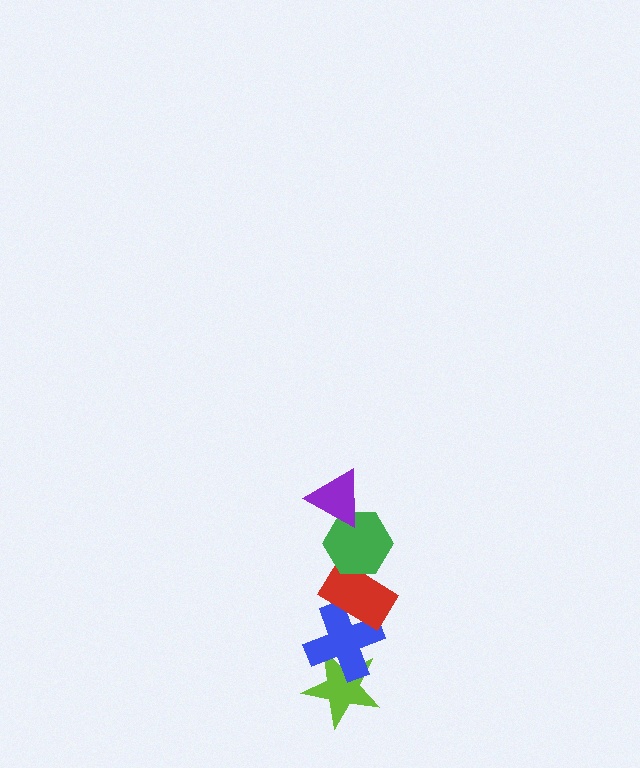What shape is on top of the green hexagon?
The purple triangle is on top of the green hexagon.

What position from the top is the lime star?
The lime star is 5th from the top.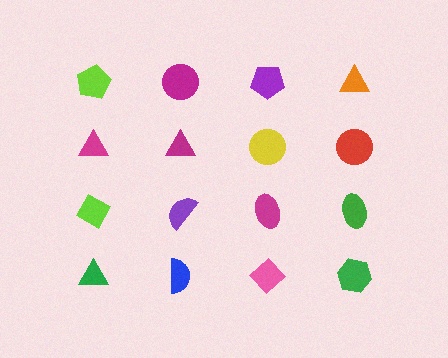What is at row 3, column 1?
A lime diamond.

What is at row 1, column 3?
A purple pentagon.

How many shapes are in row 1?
4 shapes.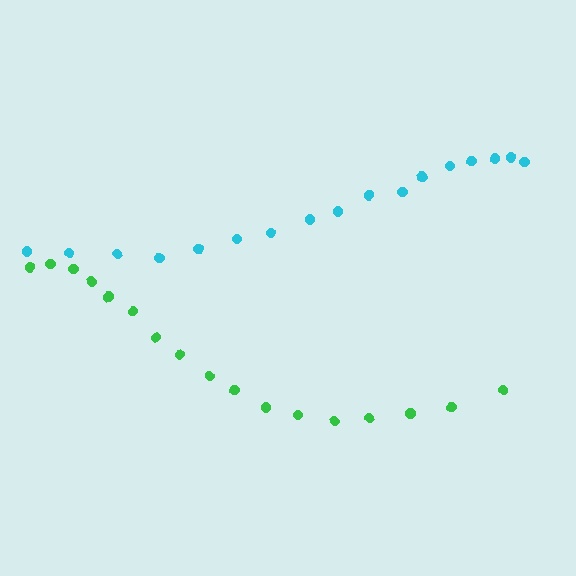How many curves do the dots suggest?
There are 2 distinct paths.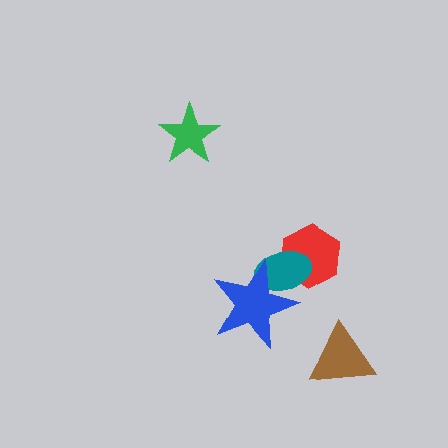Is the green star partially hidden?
No, no other shape covers it.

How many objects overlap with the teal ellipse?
2 objects overlap with the teal ellipse.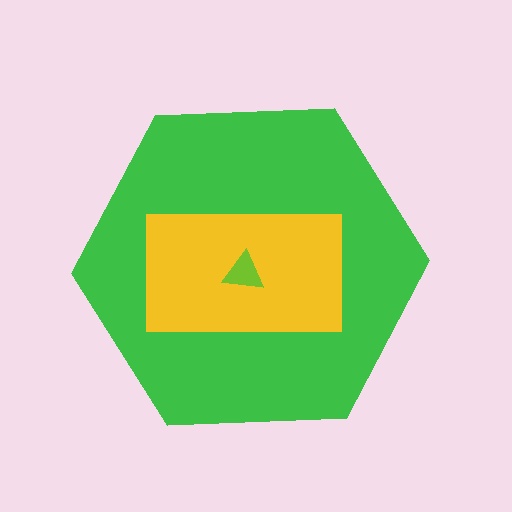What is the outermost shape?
The green hexagon.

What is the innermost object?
The lime triangle.